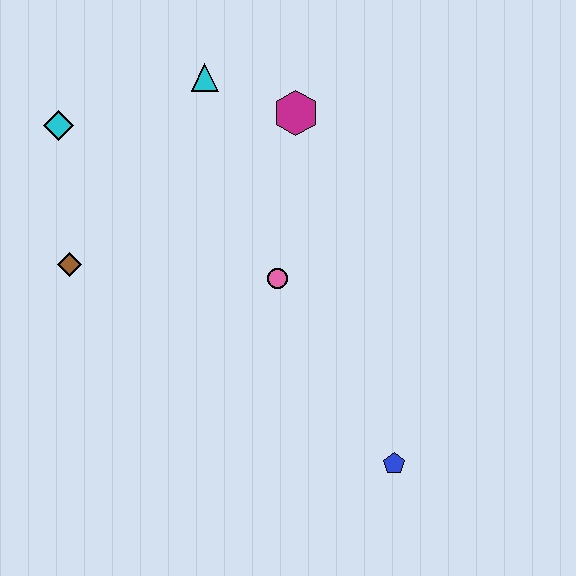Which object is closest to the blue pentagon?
The pink circle is closest to the blue pentagon.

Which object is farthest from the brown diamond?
The blue pentagon is farthest from the brown diamond.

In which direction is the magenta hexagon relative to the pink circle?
The magenta hexagon is above the pink circle.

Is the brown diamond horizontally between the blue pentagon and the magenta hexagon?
No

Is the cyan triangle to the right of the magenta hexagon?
No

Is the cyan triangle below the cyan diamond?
No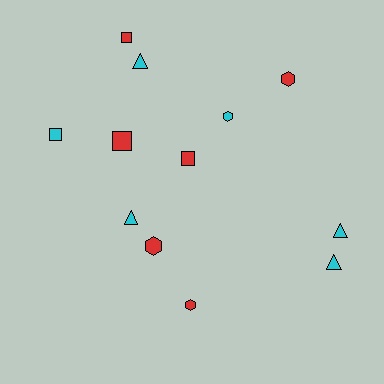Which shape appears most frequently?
Hexagon, with 4 objects.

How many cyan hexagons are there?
There is 1 cyan hexagon.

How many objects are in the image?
There are 12 objects.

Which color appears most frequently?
Red, with 6 objects.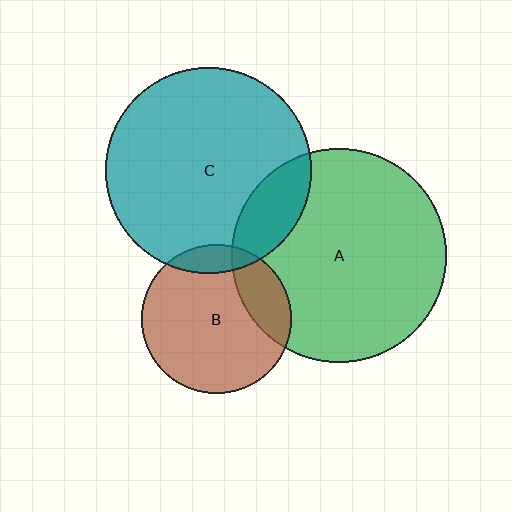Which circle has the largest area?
Circle A (green).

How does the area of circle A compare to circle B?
Approximately 2.1 times.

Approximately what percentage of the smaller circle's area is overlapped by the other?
Approximately 15%.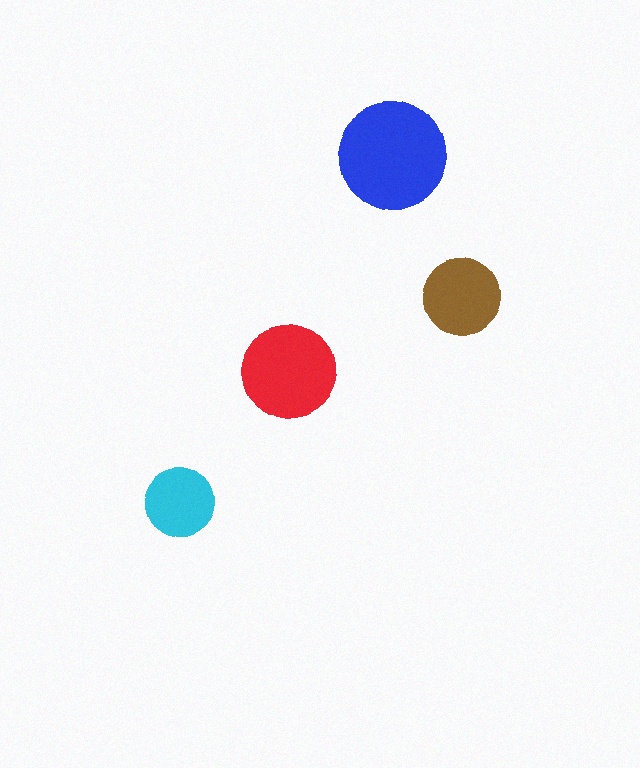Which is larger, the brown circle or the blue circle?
The blue one.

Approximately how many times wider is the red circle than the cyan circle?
About 1.5 times wider.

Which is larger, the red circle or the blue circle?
The blue one.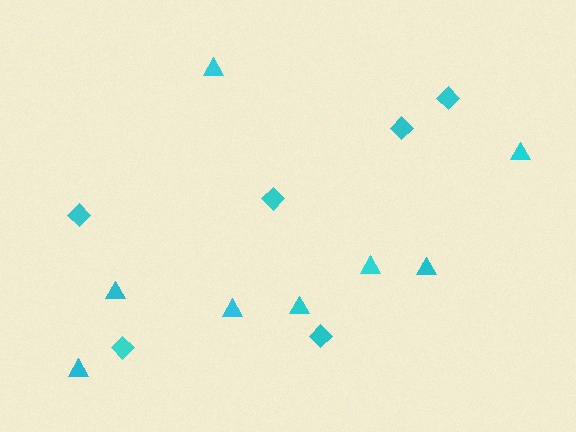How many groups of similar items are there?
There are 2 groups: one group of diamonds (6) and one group of triangles (8).